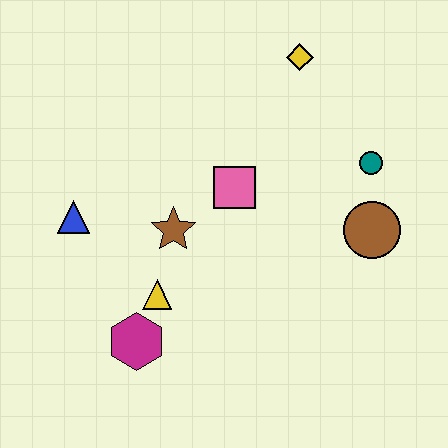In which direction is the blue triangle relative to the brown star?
The blue triangle is to the left of the brown star.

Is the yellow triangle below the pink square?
Yes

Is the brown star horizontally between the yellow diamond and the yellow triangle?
Yes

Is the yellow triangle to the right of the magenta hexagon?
Yes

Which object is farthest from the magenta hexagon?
The yellow diamond is farthest from the magenta hexagon.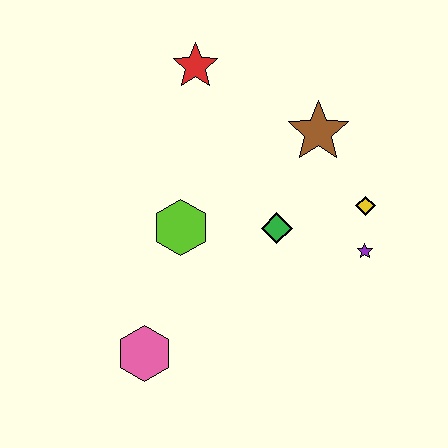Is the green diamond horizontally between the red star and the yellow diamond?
Yes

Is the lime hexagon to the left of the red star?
Yes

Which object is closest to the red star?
The brown star is closest to the red star.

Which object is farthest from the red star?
The pink hexagon is farthest from the red star.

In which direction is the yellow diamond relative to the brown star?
The yellow diamond is below the brown star.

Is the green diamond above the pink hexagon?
Yes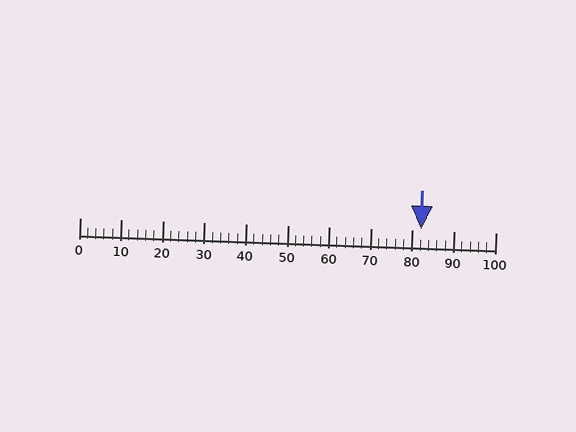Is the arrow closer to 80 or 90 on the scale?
The arrow is closer to 80.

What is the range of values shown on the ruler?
The ruler shows values from 0 to 100.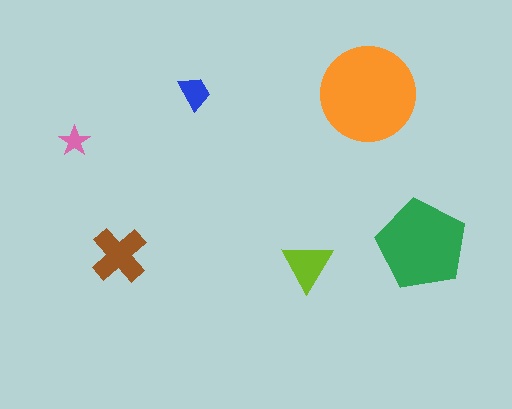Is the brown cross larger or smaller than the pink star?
Larger.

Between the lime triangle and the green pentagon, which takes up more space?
The green pentagon.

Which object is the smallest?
The pink star.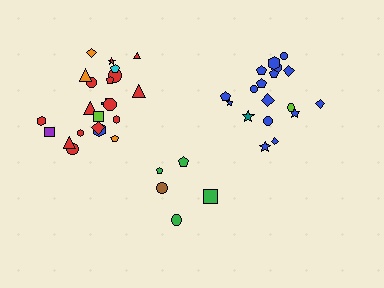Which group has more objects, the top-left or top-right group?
The top-left group.